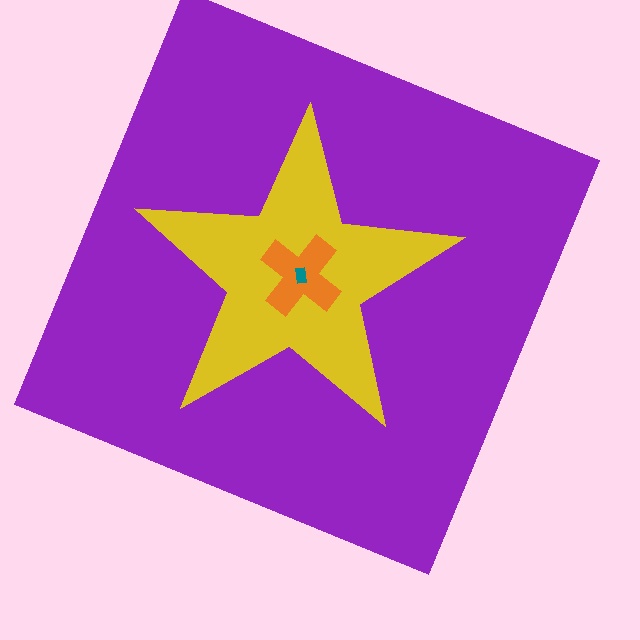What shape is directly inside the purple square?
The yellow star.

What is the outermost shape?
The purple square.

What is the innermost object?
The teal rectangle.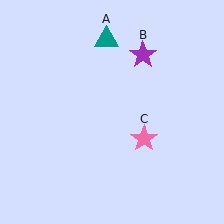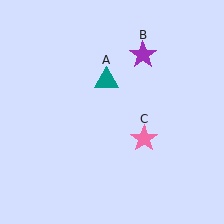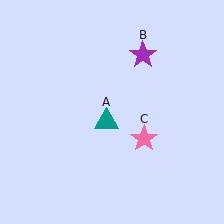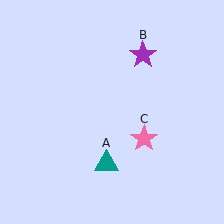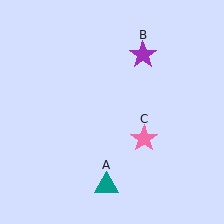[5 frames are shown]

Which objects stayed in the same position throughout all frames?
Purple star (object B) and pink star (object C) remained stationary.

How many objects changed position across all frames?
1 object changed position: teal triangle (object A).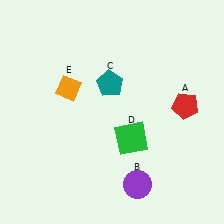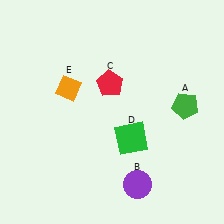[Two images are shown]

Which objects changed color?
A changed from red to green. C changed from teal to red.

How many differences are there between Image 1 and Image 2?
There are 2 differences between the two images.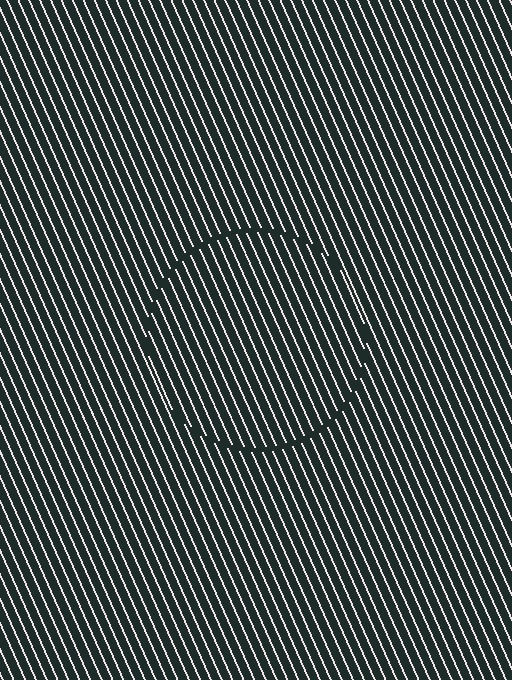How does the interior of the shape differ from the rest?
The interior of the shape contains the same grating, shifted by half a period — the contour is defined by the phase discontinuity where line-ends from the inner and outer gratings abut.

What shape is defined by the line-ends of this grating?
An illusory circle. The interior of the shape contains the same grating, shifted by half a period — the contour is defined by the phase discontinuity where line-ends from the inner and outer gratings abut.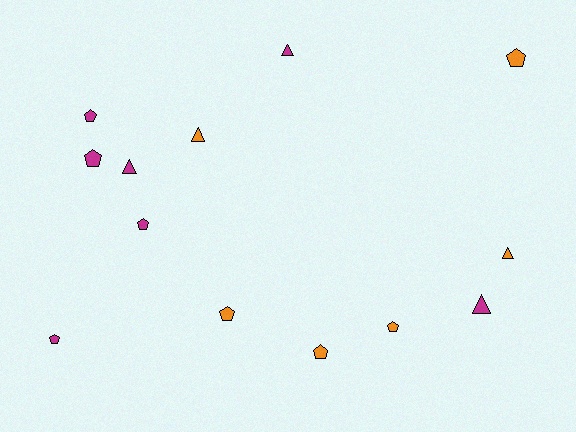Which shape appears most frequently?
Pentagon, with 8 objects.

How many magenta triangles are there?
There are 3 magenta triangles.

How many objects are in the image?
There are 13 objects.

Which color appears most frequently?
Magenta, with 7 objects.